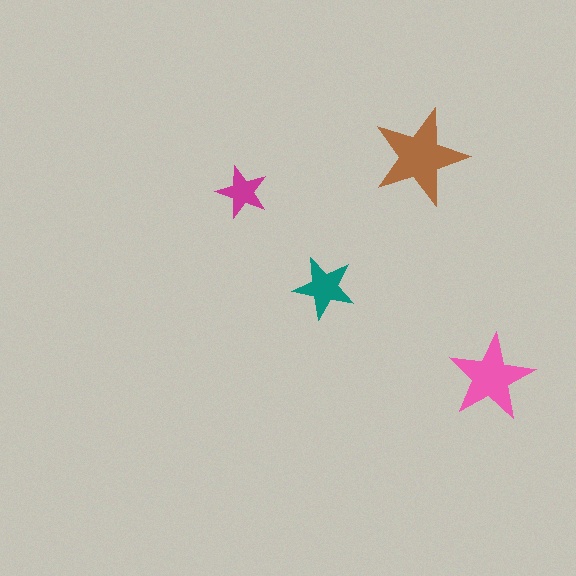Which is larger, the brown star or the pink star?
The brown one.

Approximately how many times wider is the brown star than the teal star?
About 1.5 times wider.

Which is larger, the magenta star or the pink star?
The pink one.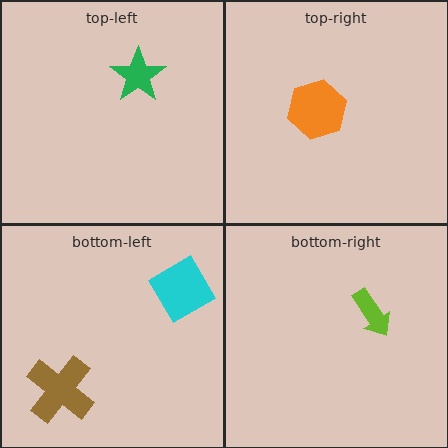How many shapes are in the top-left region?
1.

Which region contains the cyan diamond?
The bottom-left region.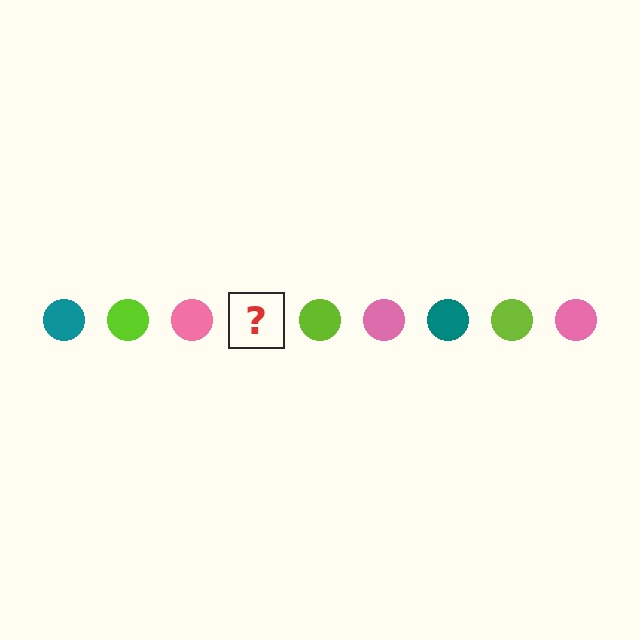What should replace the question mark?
The question mark should be replaced with a teal circle.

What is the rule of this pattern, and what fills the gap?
The rule is that the pattern cycles through teal, lime, pink circles. The gap should be filled with a teal circle.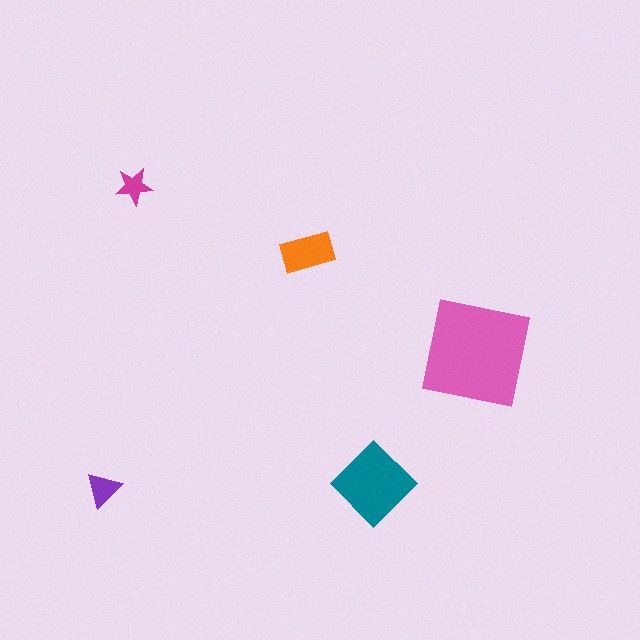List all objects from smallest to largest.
The magenta star, the purple triangle, the orange rectangle, the teal diamond, the pink square.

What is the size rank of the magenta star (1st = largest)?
5th.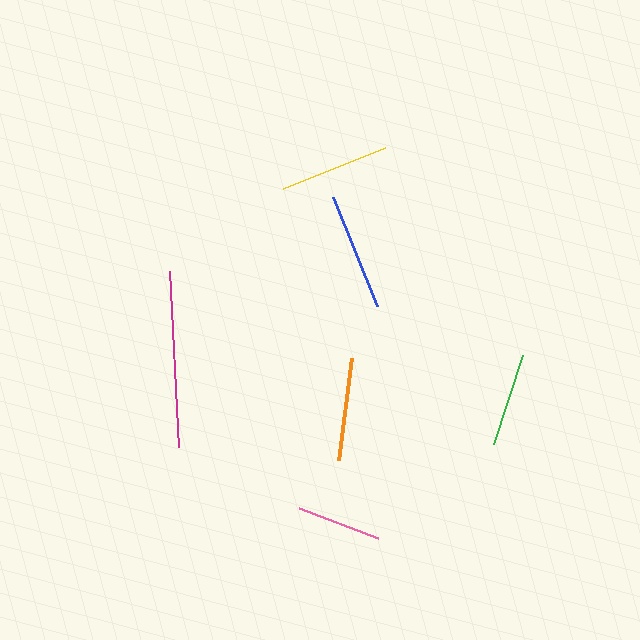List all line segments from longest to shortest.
From longest to shortest: magenta, blue, yellow, orange, green, pink.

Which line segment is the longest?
The magenta line is the longest at approximately 176 pixels.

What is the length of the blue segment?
The blue segment is approximately 117 pixels long.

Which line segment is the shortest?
The pink line is the shortest at approximately 84 pixels.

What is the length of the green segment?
The green segment is approximately 93 pixels long.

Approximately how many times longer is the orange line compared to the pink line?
The orange line is approximately 1.2 times the length of the pink line.